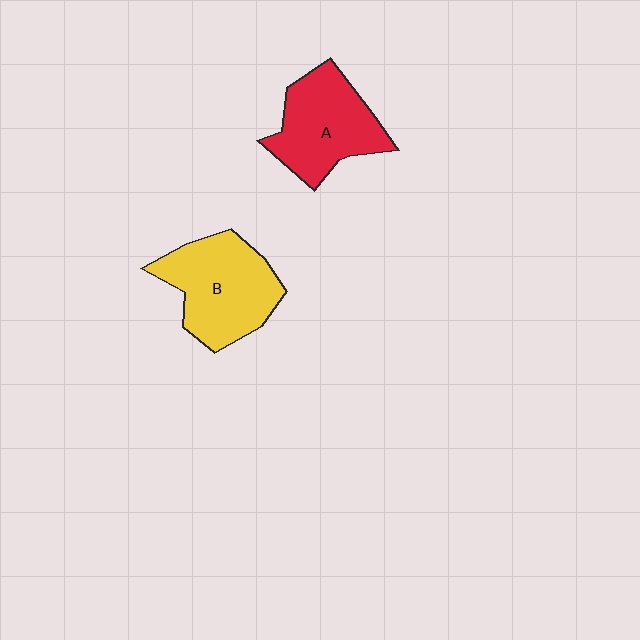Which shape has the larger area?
Shape B (yellow).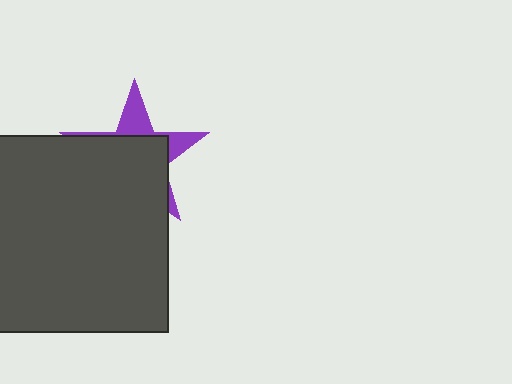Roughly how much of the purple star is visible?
A small part of it is visible (roughly 31%).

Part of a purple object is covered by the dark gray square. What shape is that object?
It is a star.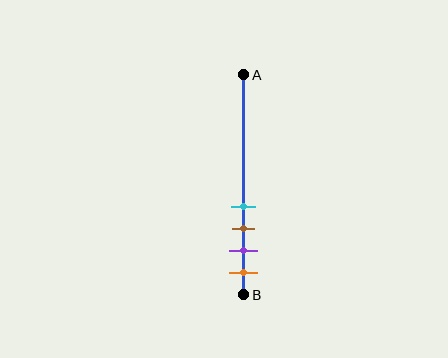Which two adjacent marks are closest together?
The cyan and brown marks are the closest adjacent pair.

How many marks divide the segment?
There are 4 marks dividing the segment.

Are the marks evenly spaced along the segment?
Yes, the marks are approximately evenly spaced.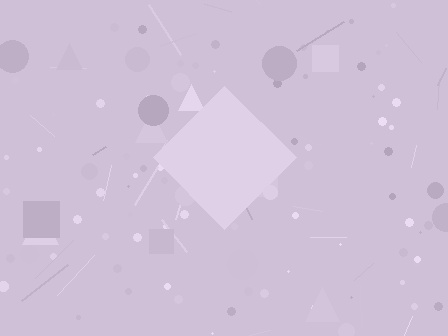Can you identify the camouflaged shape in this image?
The camouflaged shape is a diamond.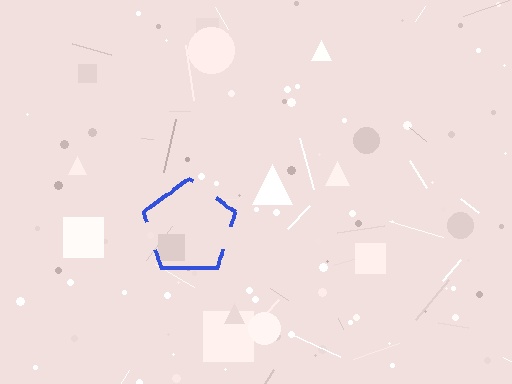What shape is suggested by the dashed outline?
The dashed outline suggests a pentagon.